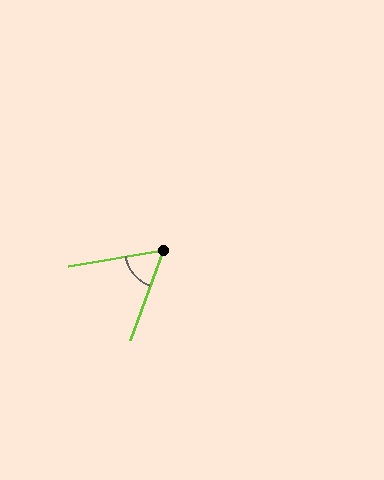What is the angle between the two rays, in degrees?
Approximately 60 degrees.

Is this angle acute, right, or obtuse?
It is acute.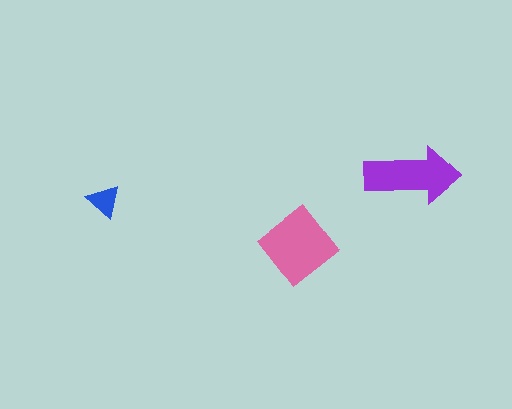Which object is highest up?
The purple arrow is topmost.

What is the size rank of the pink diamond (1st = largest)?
1st.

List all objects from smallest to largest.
The blue triangle, the purple arrow, the pink diamond.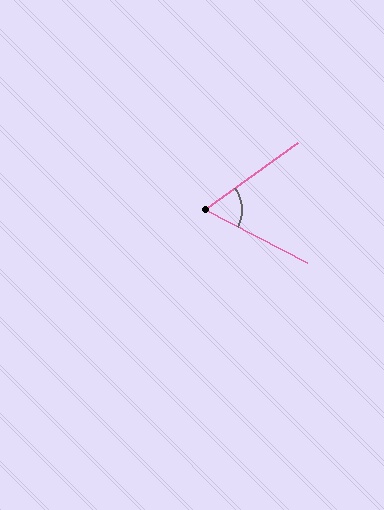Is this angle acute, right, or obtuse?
It is acute.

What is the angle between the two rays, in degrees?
Approximately 63 degrees.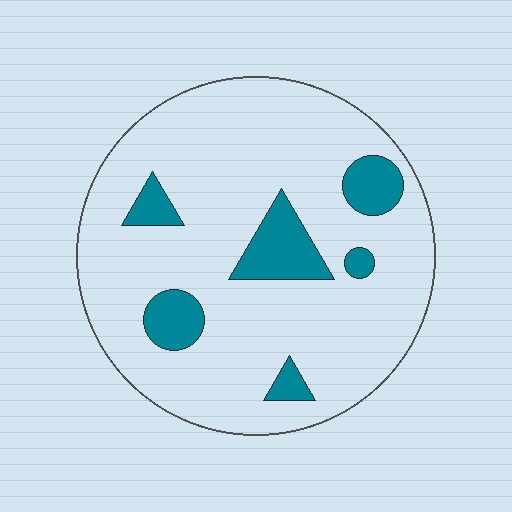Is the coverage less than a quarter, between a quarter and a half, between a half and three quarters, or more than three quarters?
Less than a quarter.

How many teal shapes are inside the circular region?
6.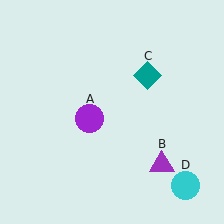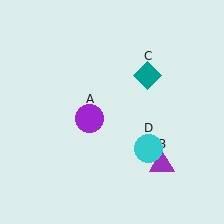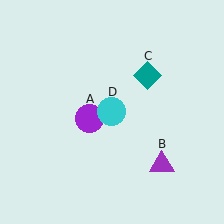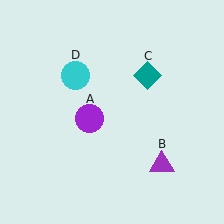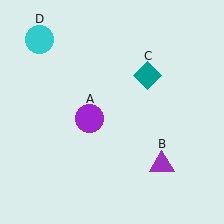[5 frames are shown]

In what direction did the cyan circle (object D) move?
The cyan circle (object D) moved up and to the left.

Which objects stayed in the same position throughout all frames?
Purple circle (object A) and purple triangle (object B) and teal diamond (object C) remained stationary.